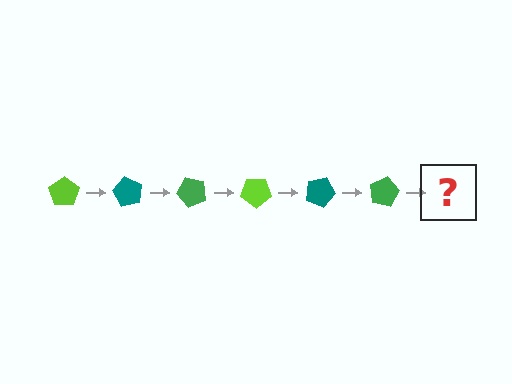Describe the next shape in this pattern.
It should be a lime pentagon, rotated 360 degrees from the start.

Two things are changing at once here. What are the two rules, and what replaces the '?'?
The two rules are that it rotates 60 degrees each step and the color cycles through lime, teal, and green. The '?' should be a lime pentagon, rotated 360 degrees from the start.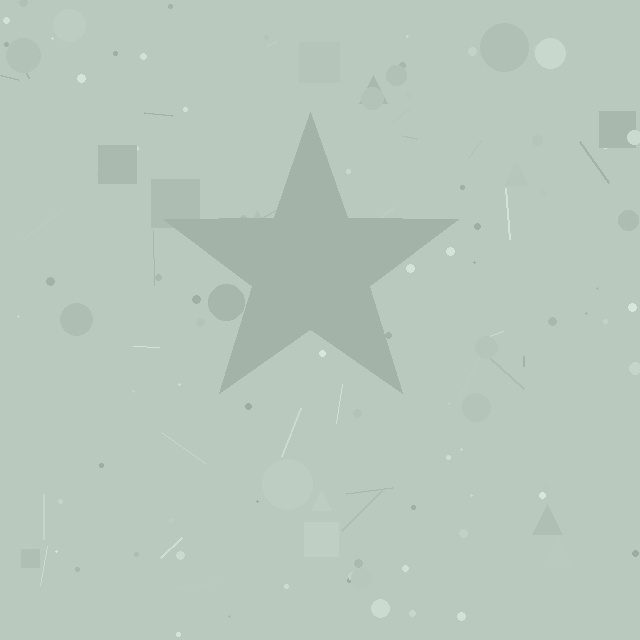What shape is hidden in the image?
A star is hidden in the image.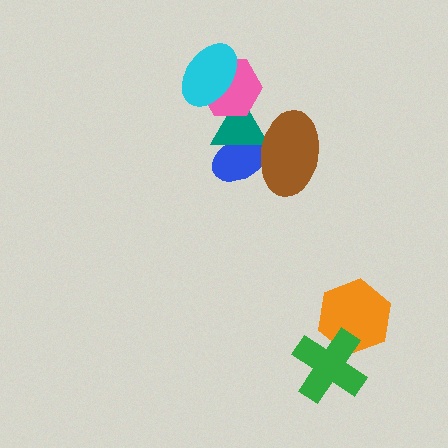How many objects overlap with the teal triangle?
4 objects overlap with the teal triangle.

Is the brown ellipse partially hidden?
No, no other shape covers it.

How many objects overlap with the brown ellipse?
2 objects overlap with the brown ellipse.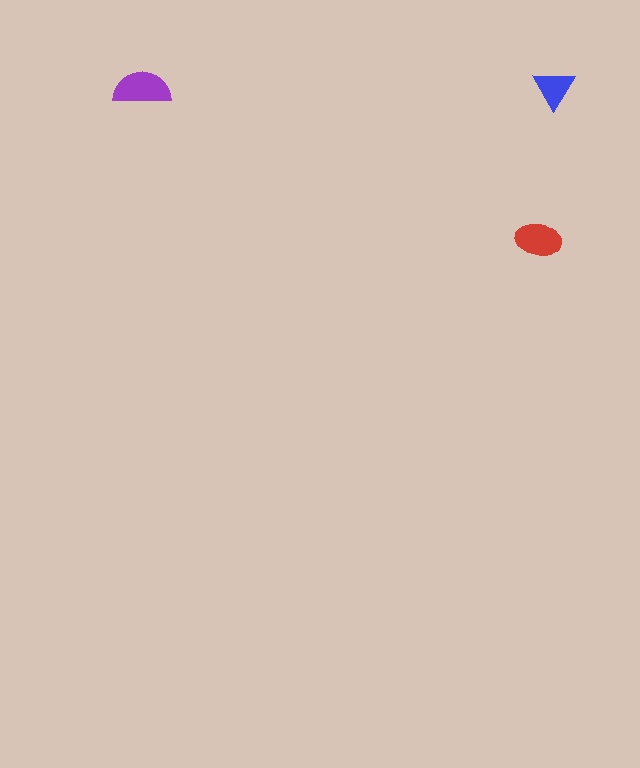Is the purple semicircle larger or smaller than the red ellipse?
Larger.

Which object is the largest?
The purple semicircle.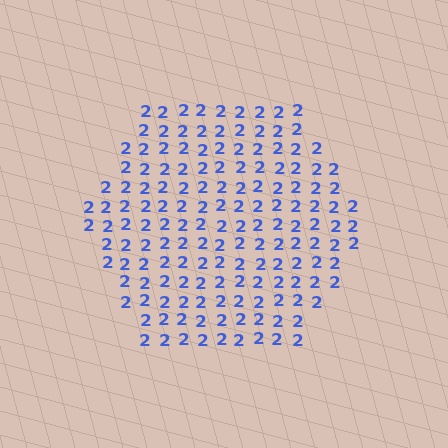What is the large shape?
The large shape is a hexagon.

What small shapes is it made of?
It is made of small digit 2's.